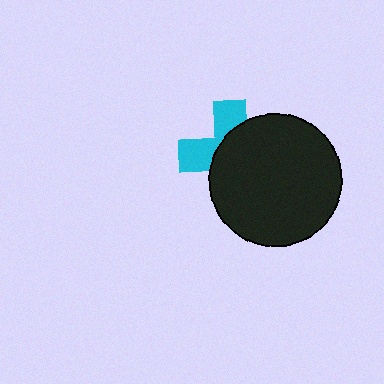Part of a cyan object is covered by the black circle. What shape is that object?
It is a cross.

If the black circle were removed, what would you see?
You would see the complete cyan cross.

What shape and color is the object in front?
The object in front is a black circle.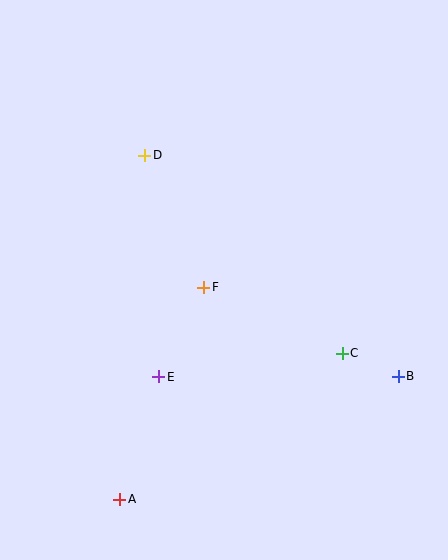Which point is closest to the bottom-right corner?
Point B is closest to the bottom-right corner.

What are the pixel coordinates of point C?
Point C is at (342, 353).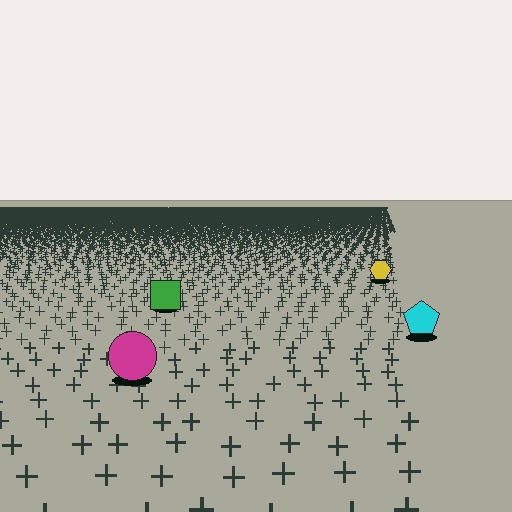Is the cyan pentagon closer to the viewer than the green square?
Yes. The cyan pentagon is closer — you can tell from the texture gradient: the ground texture is coarser near it.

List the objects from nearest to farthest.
From nearest to farthest: the magenta circle, the cyan pentagon, the green square, the yellow hexagon.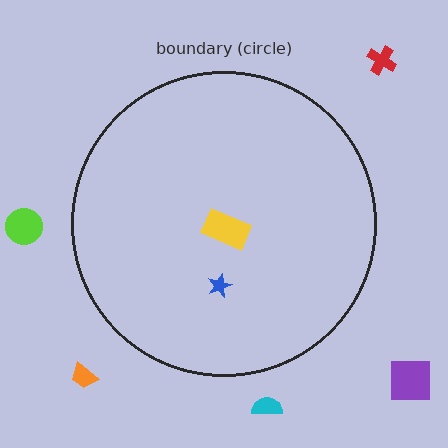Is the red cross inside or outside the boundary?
Outside.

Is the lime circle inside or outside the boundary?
Outside.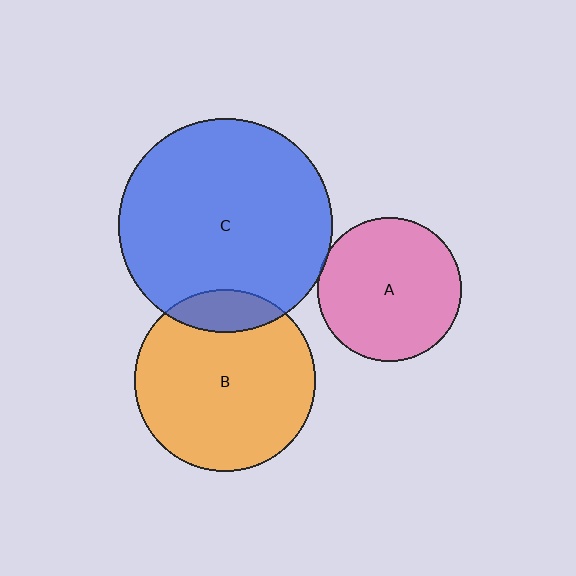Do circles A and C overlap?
Yes.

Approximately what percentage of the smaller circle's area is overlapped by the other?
Approximately 5%.